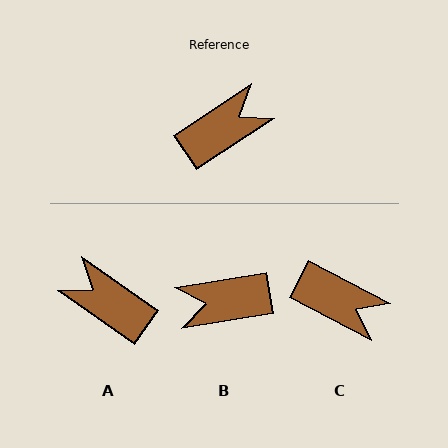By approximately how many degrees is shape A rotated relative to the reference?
Approximately 111 degrees counter-clockwise.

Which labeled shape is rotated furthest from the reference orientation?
B, about 156 degrees away.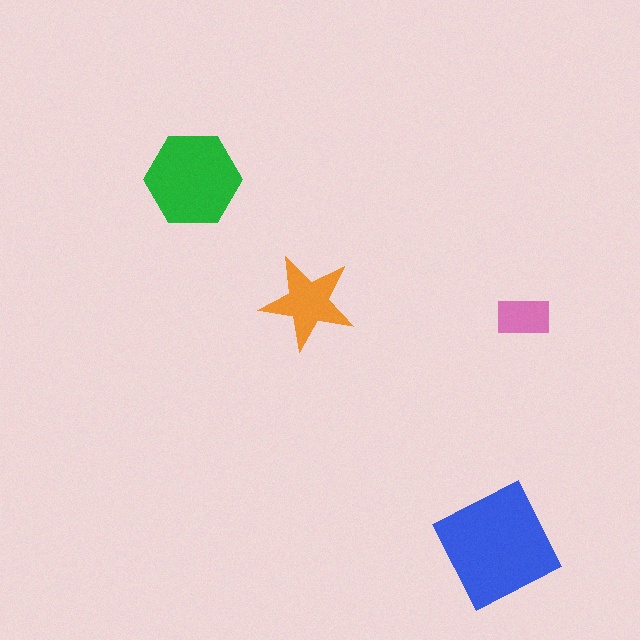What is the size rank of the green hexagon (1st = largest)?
2nd.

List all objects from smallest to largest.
The pink rectangle, the orange star, the green hexagon, the blue square.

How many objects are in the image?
There are 4 objects in the image.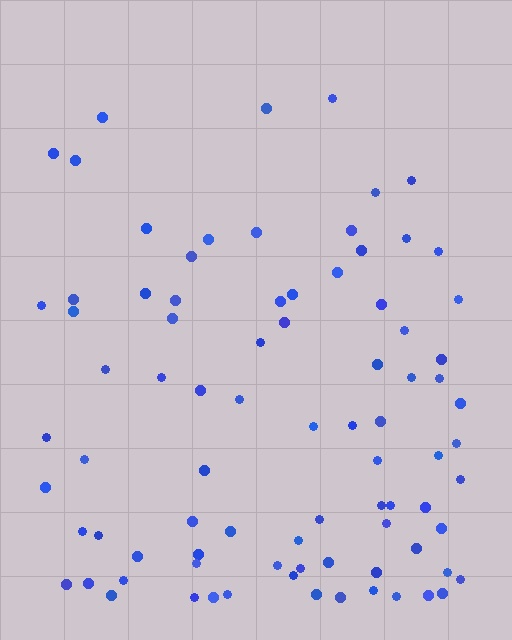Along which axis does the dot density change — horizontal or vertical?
Vertical.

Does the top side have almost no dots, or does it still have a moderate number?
Still a moderate number, just noticeably fewer than the bottom.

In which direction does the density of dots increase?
From top to bottom, with the bottom side densest.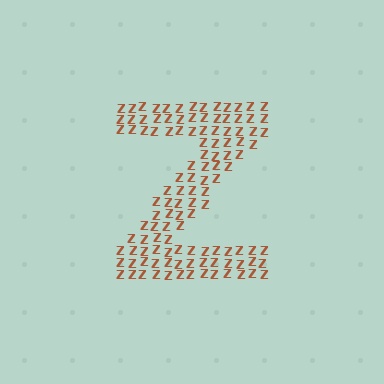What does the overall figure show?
The overall figure shows the letter Z.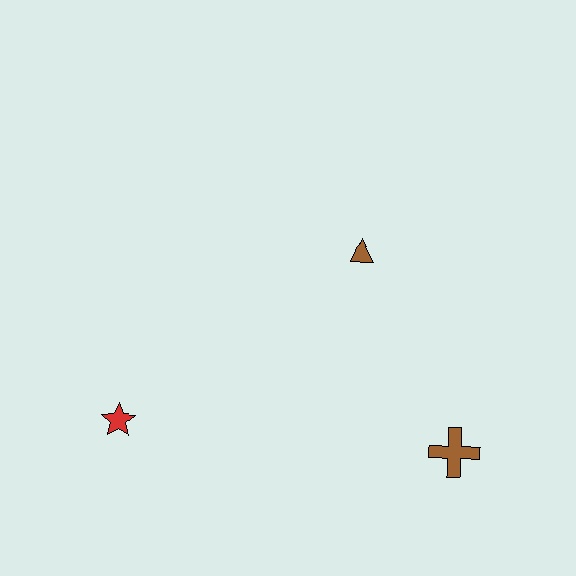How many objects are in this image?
There are 3 objects.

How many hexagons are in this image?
There are no hexagons.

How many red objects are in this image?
There is 1 red object.